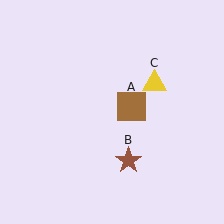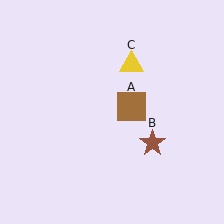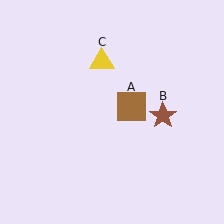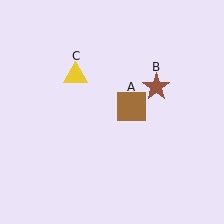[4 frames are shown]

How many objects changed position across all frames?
2 objects changed position: brown star (object B), yellow triangle (object C).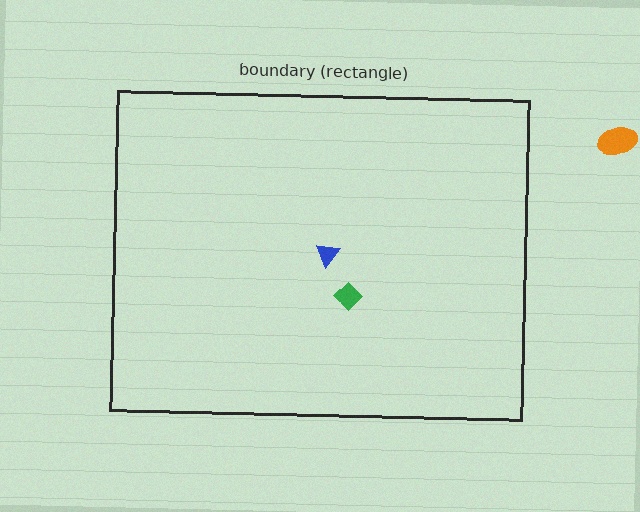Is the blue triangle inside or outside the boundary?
Inside.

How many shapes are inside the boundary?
2 inside, 1 outside.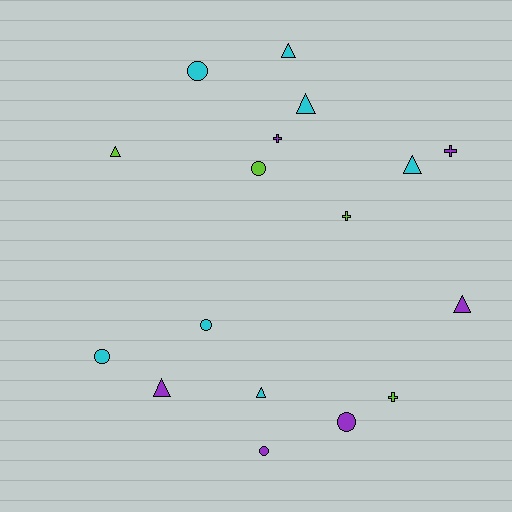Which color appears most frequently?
Cyan, with 7 objects.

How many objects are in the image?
There are 17 objects.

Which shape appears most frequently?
Triangle, with 7 objects.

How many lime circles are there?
There is 1 lime circle.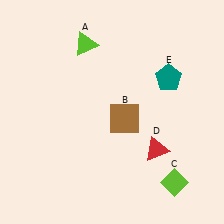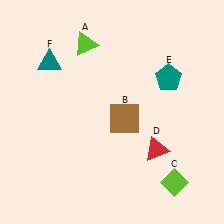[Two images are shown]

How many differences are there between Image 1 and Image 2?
There is 1 difference between the two images.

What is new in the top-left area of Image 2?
A teal triangle (F) was added in the top-left area of Image 2.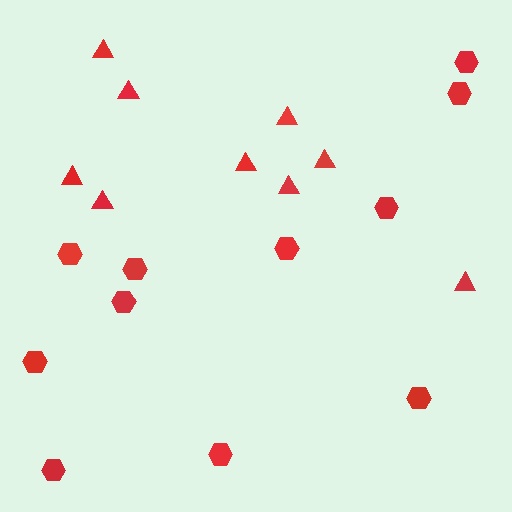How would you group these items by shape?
There are 2 groups: one group of hexagons (11) and one group of triangles (9).